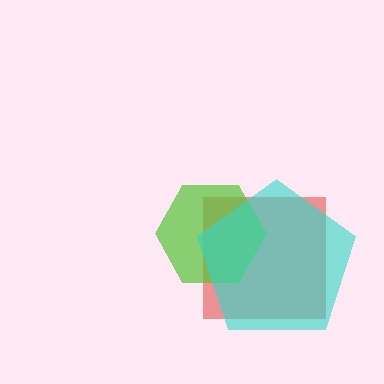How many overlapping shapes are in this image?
There are 3 overlapping shapes in the image.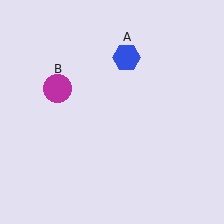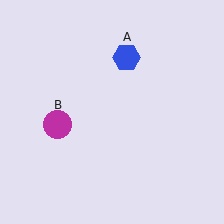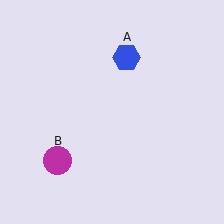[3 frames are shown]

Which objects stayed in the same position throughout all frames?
Blue hexagon (object A) remained stationary.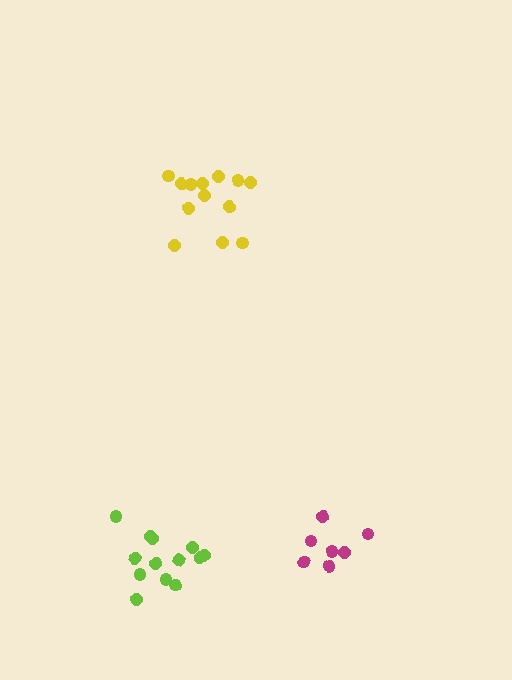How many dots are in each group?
Group 1: 7 dots, Group 2: 13 dots, Group 3: 13 dots (33 total).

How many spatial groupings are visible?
There are 3 spatial groupings.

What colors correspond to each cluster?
The clusters are colored: magenta, yellow, lime.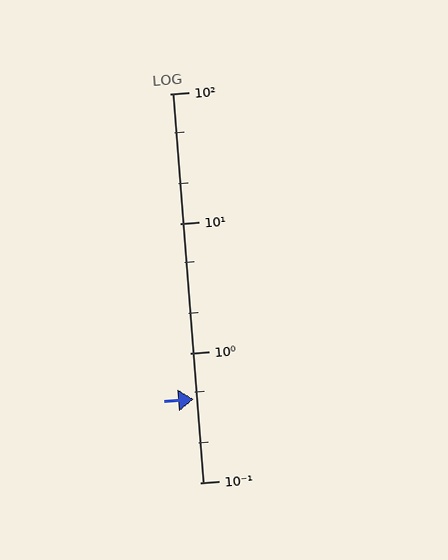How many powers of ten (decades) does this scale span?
The scale spans 3 decades, from 0.1 to 100.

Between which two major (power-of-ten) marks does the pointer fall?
The pointer is between 0.1 and 1.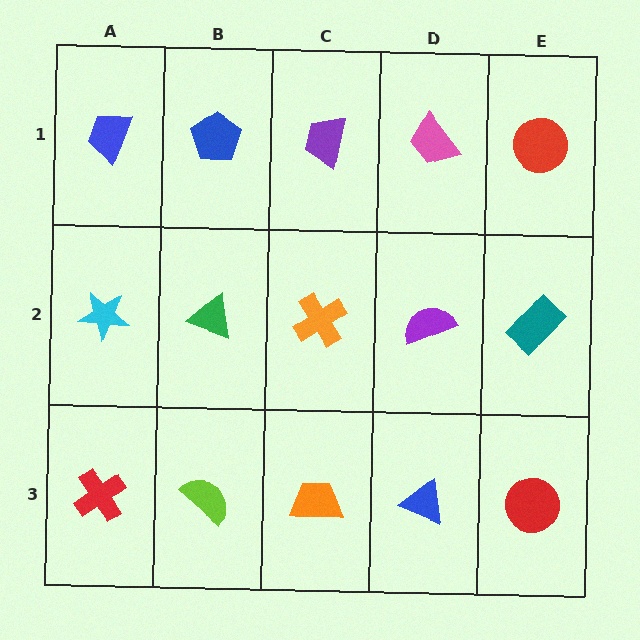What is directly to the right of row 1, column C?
A pink trapezoid.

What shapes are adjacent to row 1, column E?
A teal rectangle (row 2, column E), a pink trapezoid (row 1, column D).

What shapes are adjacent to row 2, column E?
A red circle (row 1, column E), a red circle (row 3, column E), a purple semicircle (row 2, column D).